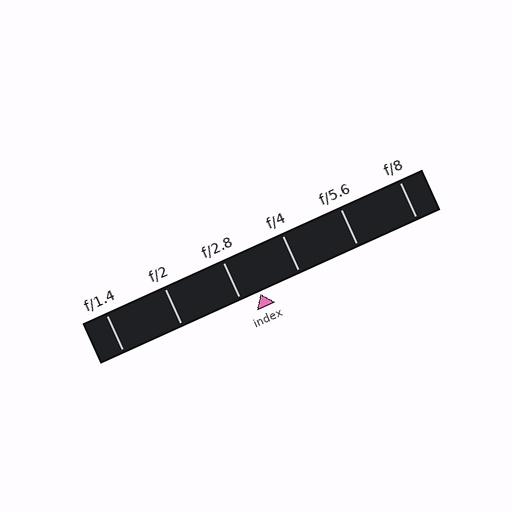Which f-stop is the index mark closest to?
The index mark is closest to f/2.8.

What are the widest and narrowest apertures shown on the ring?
The widest aperture shown is f/1.4 and the narrowest is f/8.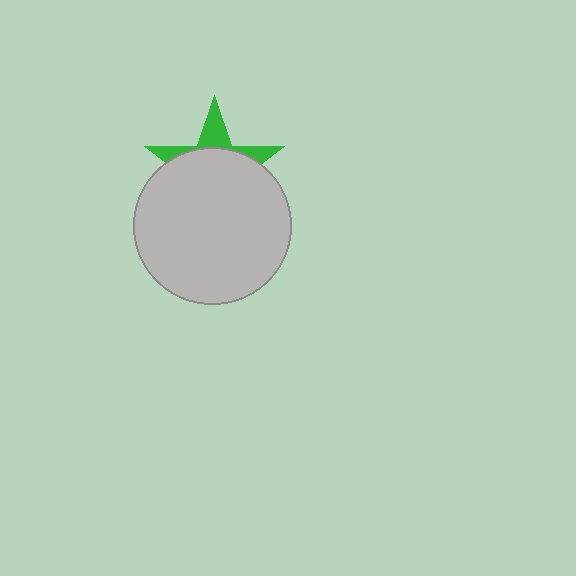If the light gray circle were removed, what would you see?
You would see the complete green star.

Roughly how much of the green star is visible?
A small part of it is visible (roughly 30%).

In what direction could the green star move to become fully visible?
The green star could move up. That would shift it out from behind the light gray circle entirely.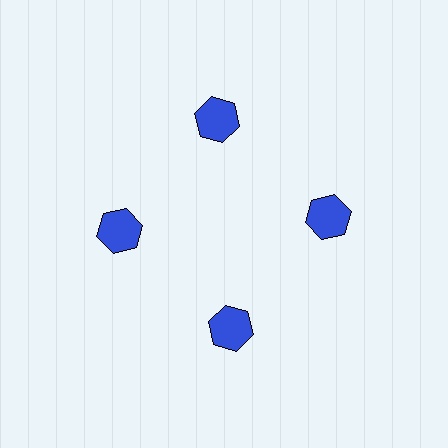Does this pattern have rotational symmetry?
Yes, this pattern has 4-fold rotational symmetry. It looks the same after rotating 90 degrees around the center.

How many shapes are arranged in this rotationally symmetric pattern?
There are 4 shapes, arranged in 4 groups of 1.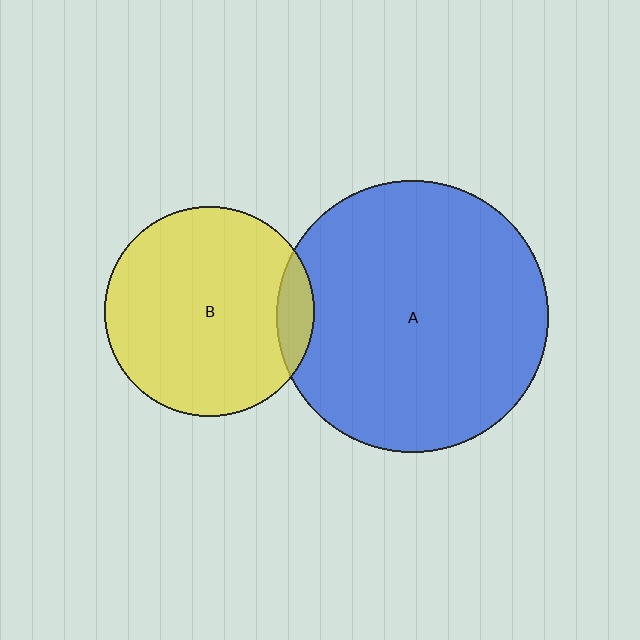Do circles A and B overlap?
Yes.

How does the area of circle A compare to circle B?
Approximately 1.7 times.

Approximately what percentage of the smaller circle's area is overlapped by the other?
Approximately 10%.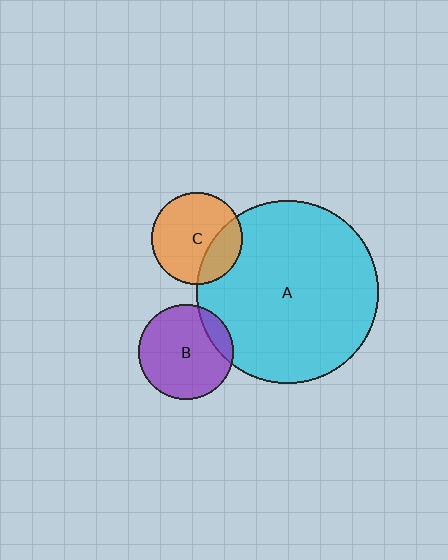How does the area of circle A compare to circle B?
Approximately 3.7 times.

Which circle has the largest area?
Circle A (cyan).